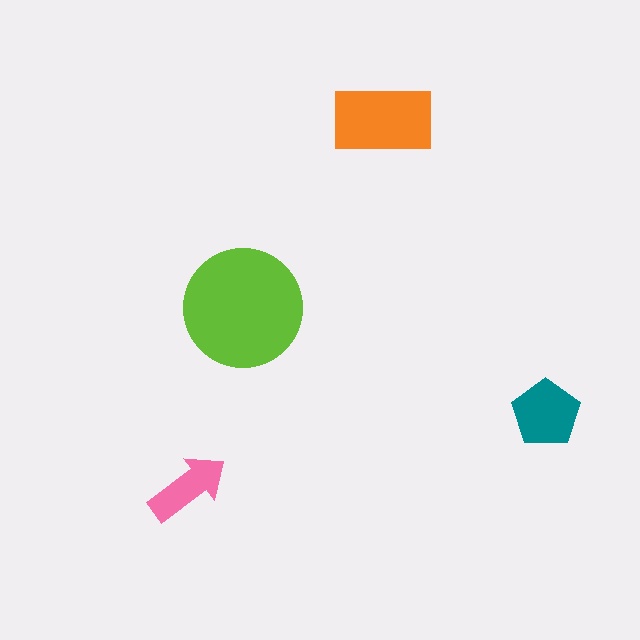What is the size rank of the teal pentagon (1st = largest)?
3rd.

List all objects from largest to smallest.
The lime circle, the orange rectangle, the teal pentagon, the pink arrow.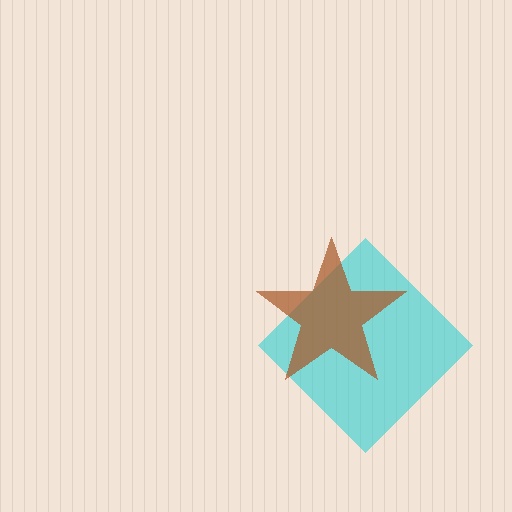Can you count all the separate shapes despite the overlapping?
Yes, there are 2 separate shapes.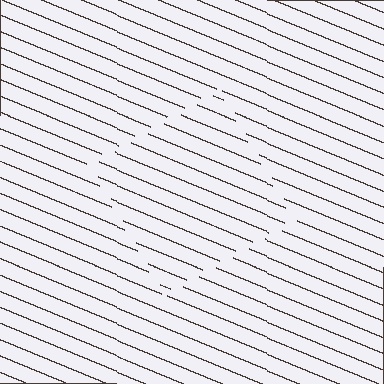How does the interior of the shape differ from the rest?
The interior of the shape contains the same grating, shifted by half a period — the contour is defined by the phase discontinuity where line-ends from the inner and outer gratings abut.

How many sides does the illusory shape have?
4 sides — the line-ends trace a square.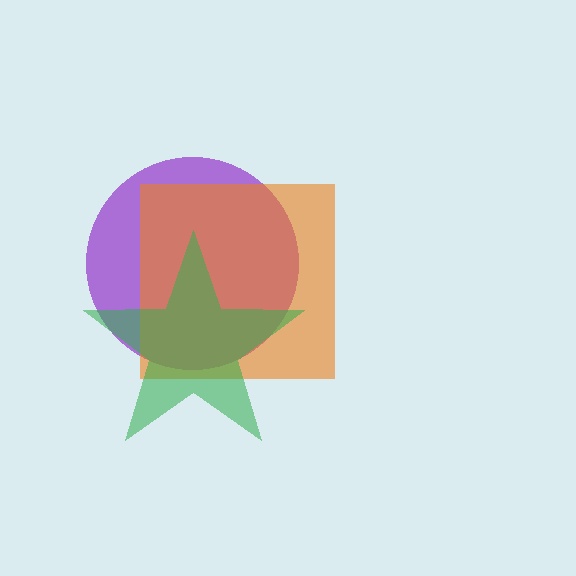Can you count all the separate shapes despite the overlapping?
Yes, there are 3 separate shapes.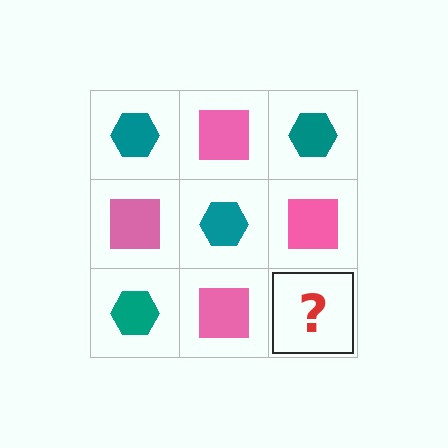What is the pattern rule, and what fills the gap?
The rule is that it alternates teal hexagon and pink square in a checkerboard pattern. The gap should be filled with a teal hexagon.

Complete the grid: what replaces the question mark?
The question mark should be replaced with a teal hexagon.